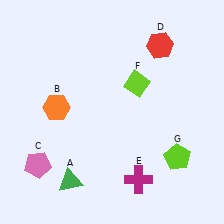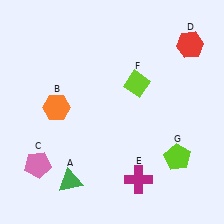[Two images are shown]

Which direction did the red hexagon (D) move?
The red hexagon (D) moved right.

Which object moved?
The red hexagon (D) moved right.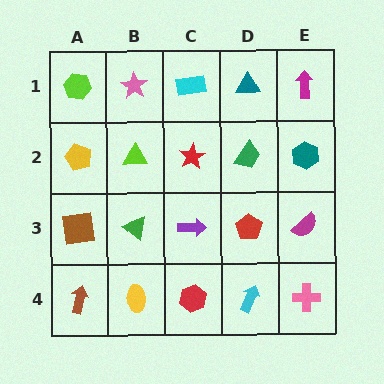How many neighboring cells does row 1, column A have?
2.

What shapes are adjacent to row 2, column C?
A cyan rectangle (row 1, column C), a purple arrow (row 3, column C), a lime triangle (row 2, column B), a green trapezoid (row 2, column D).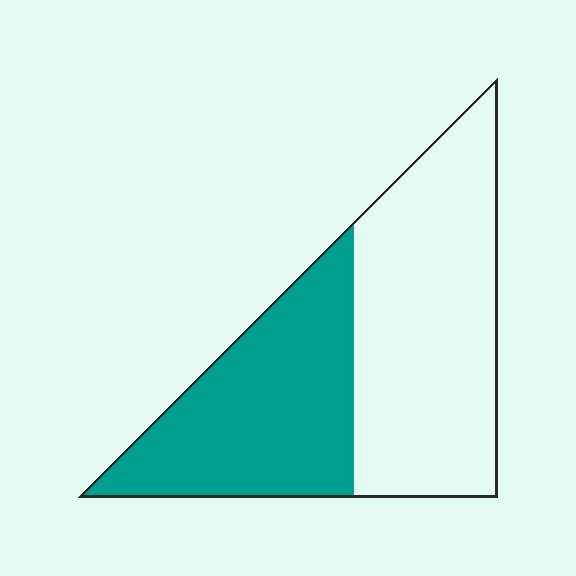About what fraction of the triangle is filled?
About two fifths (2/5).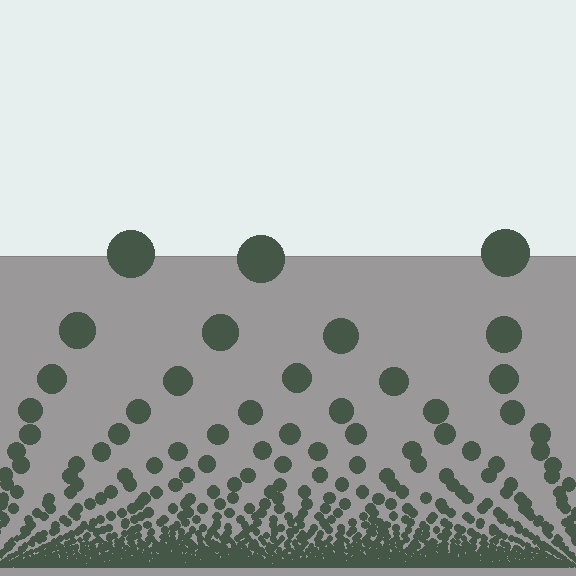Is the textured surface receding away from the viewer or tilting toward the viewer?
The surface appears to tilt toward the viewer. Texture elements get larger and sparser toward the top.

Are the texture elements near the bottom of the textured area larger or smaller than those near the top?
Smaller. The gradient is inverted — elements near the bottom are smaller and denser.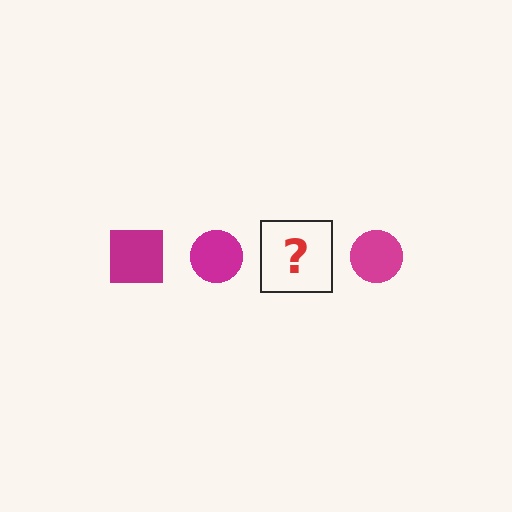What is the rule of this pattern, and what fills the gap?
The rule is that the pattern cycles through square, circle shapes in magenta. The gap should be filled with a magenta square.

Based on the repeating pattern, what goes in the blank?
The blank should be a magenta square.